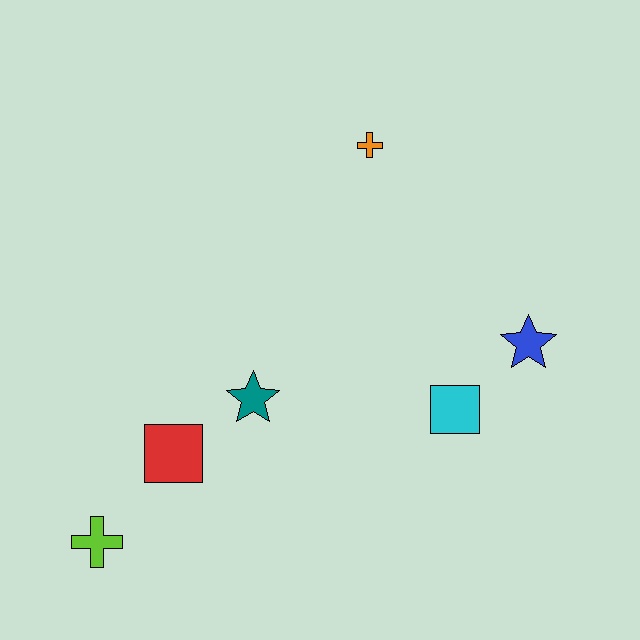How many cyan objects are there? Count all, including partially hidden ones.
There is 1 cyan object.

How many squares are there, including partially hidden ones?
There are 2 squares.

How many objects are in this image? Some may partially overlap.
There are 6 objects.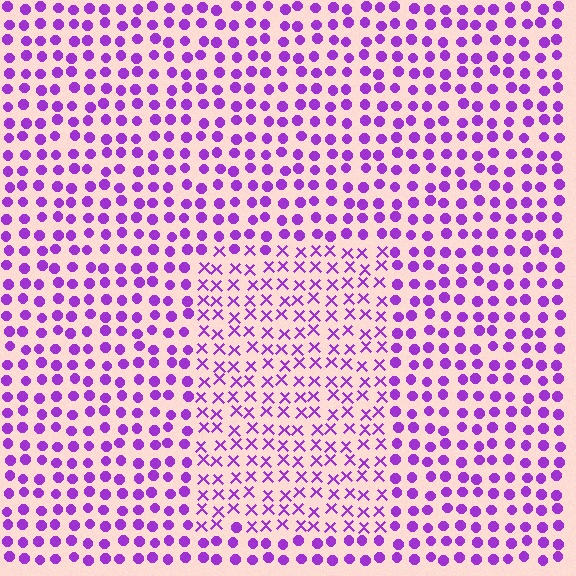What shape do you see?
I see a rectangle.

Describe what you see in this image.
The image is filled with small purple elements arranged in a uniform grid. A rectangle-shaped region contains X marks, while the surrounding area contains circles. The boundary is defined purely by the change in element shape.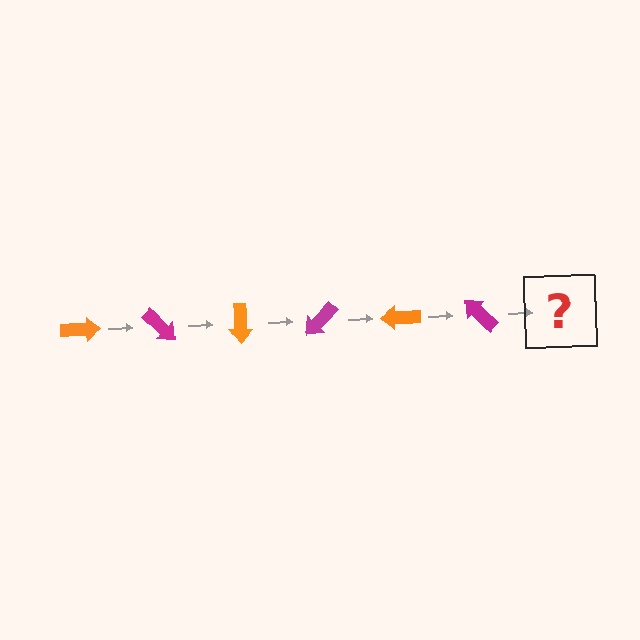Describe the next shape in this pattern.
It should be an orange arrow, rotated 270 degrees from the start.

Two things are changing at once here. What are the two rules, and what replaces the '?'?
The two rules are that it rotates 45 degrees each step and the color cycles through orange and magenta. The '?' should be an orange arrow, rotated 270 degrees from the start.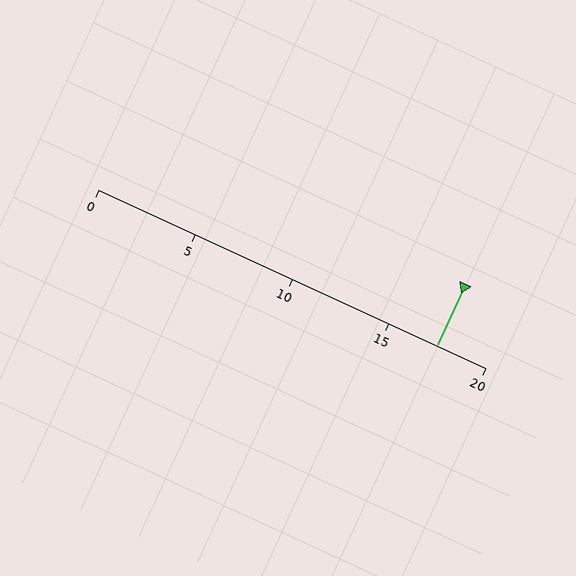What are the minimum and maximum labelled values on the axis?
The axis runs from 0 to 20.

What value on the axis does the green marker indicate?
The marker indicates approximately 17.5.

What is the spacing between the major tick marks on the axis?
The major ticks are spaced 5 apart.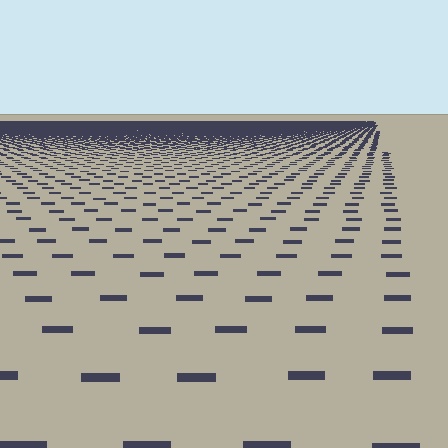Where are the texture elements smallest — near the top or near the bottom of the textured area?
Near the top.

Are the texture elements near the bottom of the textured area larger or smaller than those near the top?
Larger. Near the bottom, elements are closer to the viewer and appear at a bigger on-screen size.